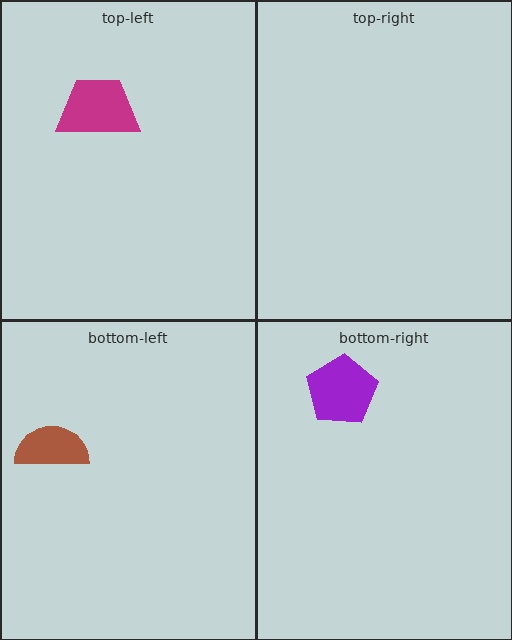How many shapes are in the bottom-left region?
1.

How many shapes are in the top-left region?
1.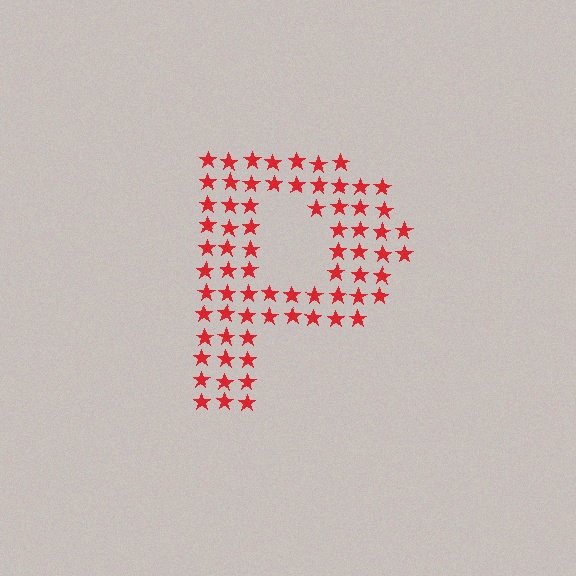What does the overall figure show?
The overall figure shows the letter P.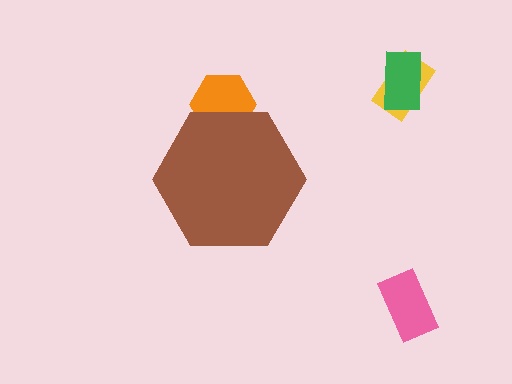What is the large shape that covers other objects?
A brown hexagon.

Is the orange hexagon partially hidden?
Yes, the orange hexagon is partially hidden behind the brown hexagon.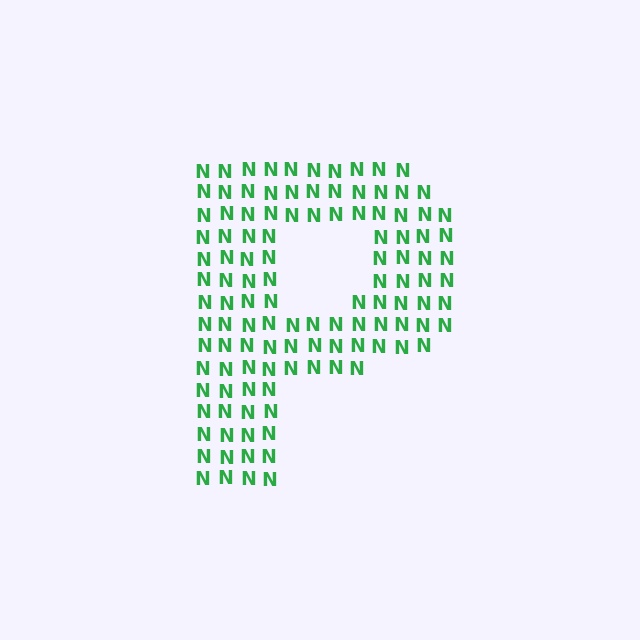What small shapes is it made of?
It is made of small letter N's.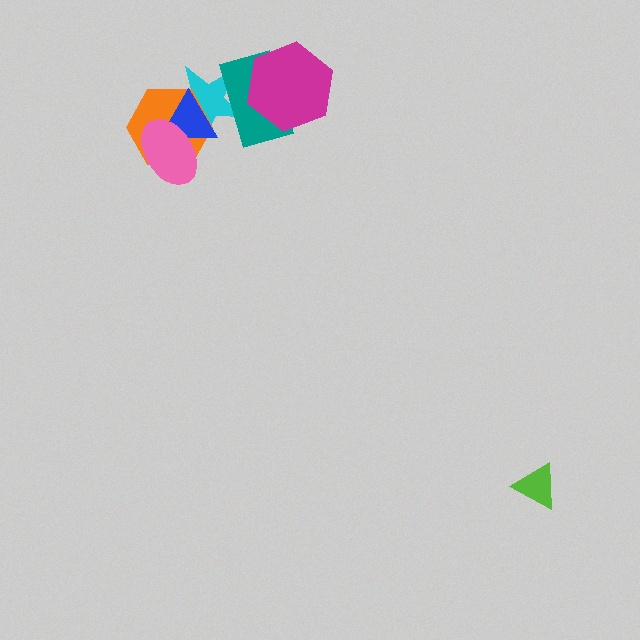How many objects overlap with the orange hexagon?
3 objects overlap with the orange hexagon.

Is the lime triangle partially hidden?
No, no other shape covers it.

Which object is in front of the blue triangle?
The pink ellipse is in front of the blue triangle.